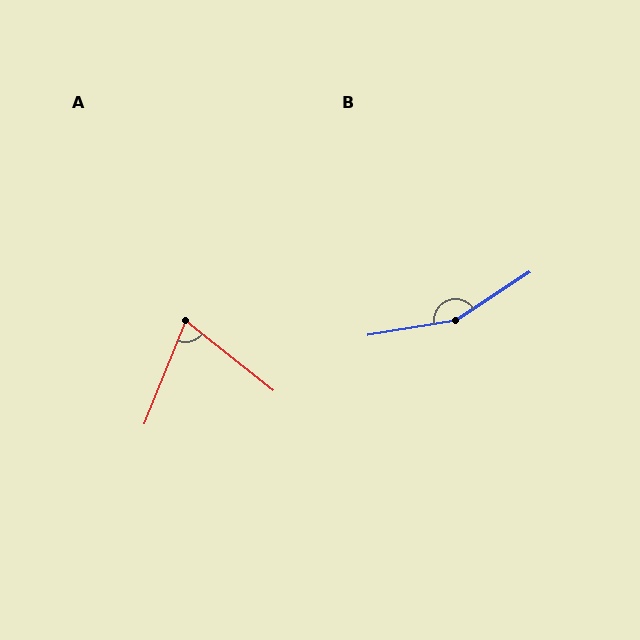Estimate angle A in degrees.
Approximately 74 degrees.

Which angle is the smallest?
A, at approximately 74 degrees.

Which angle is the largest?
B, at approximately 156 degrees.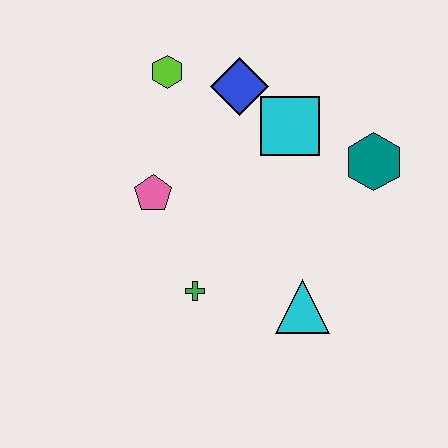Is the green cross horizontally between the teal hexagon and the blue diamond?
No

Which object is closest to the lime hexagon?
The blue diamond is closest to the lime hexagon.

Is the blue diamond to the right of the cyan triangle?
No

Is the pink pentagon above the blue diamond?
No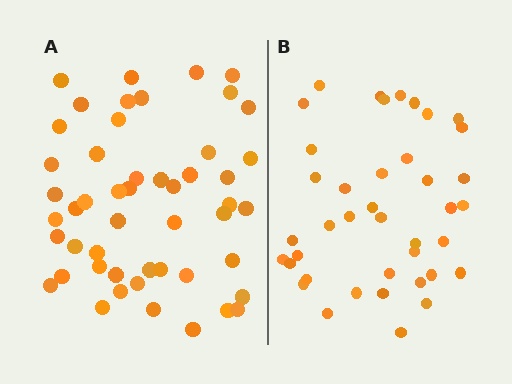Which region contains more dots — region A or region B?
Region A (the left region) has more dots.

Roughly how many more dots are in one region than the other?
Region A has roughly 10 or so more dots than region B.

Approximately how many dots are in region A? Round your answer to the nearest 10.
About 50 dots.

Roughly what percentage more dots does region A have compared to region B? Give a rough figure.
About 25% more.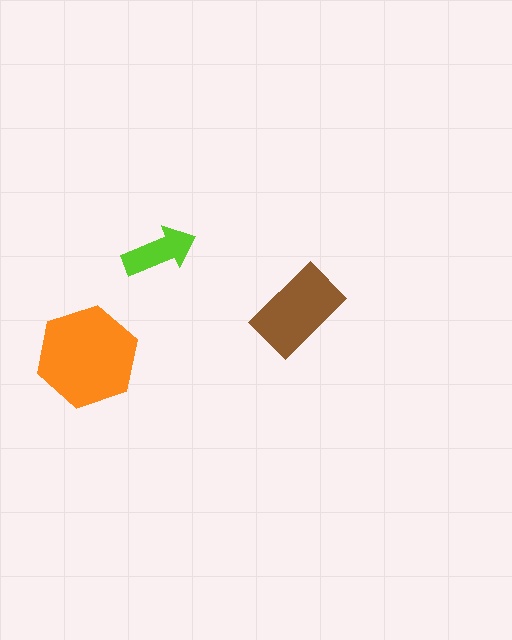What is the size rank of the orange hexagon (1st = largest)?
1st.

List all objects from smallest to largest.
The lime arrow, the brown rectangle, the orange hexagon.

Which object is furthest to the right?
The brown rectangle is rightmost.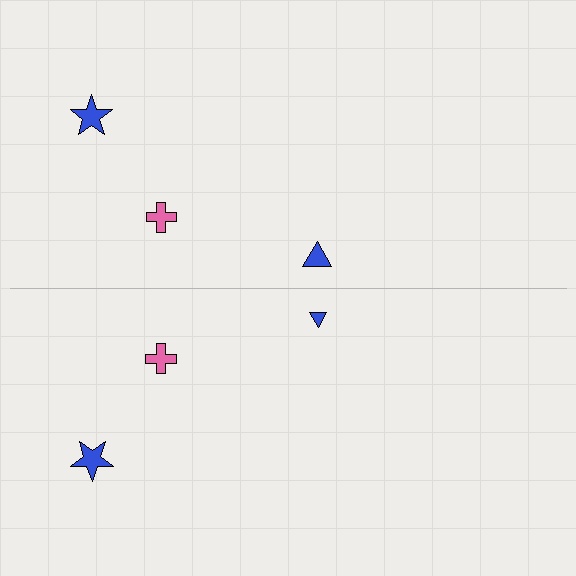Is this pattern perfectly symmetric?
No, the pattern is not perfectly symmetric. The blue triangle on the bottom side has a different size than its mirror counterpart.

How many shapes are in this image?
There are 6 shapes in this image.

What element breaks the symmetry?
The blue triangle on the bottom side has a different size than its mirror counterpart.